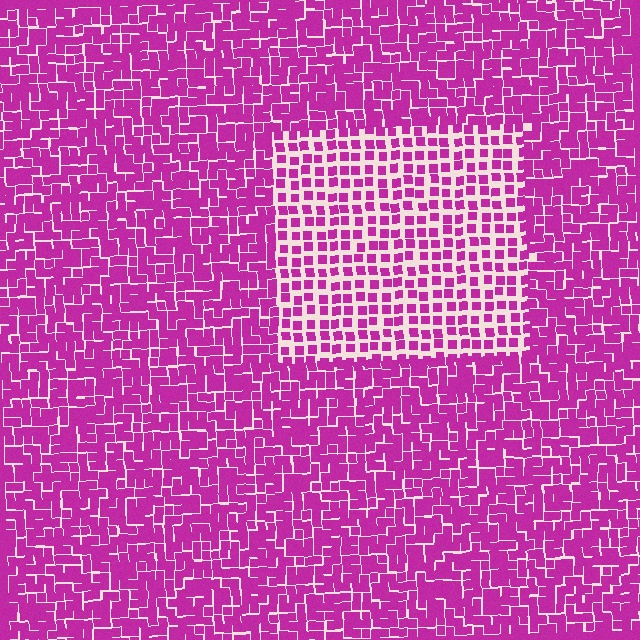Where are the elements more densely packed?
The elements are more densely packed outside the rectangle boundary.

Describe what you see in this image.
The image contains small magenta elements arranged at two different densities. A rectangle-shaped region is visible where the elements are less densely packed than the surrounding area.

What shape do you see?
I see a rectangle.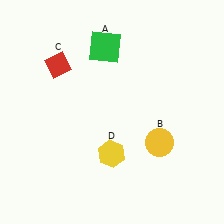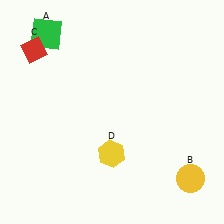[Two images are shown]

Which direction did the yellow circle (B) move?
The yellow circle (B) moved down.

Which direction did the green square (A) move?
The green square (A) moved left.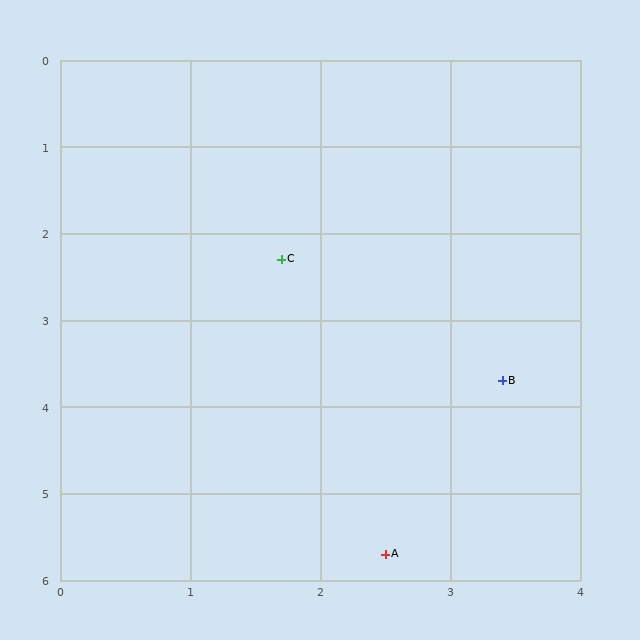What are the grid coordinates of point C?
Point C is at approximately (1.7, 2.3).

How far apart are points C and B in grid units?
Points C and B are about 2.2 grid units apart.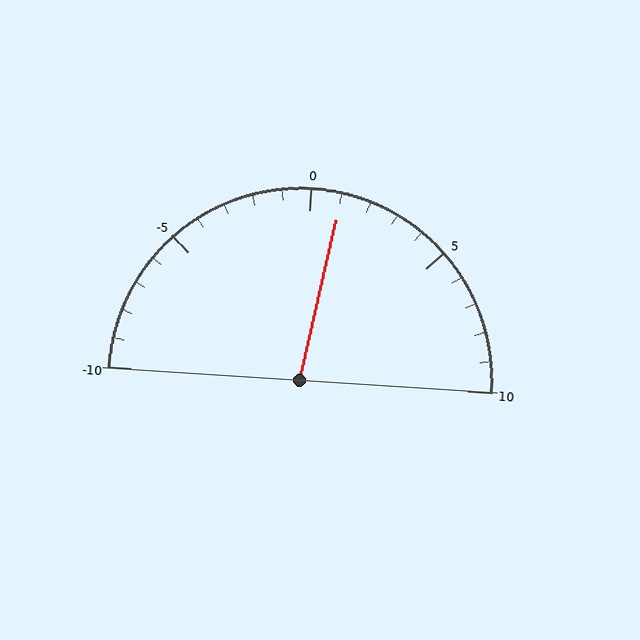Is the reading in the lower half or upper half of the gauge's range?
The reading is in the upper half of the range (-10 to 10).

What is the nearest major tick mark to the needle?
The nearest major tick mark is 0.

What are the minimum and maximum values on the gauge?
The gauge ranges from -10 to 10.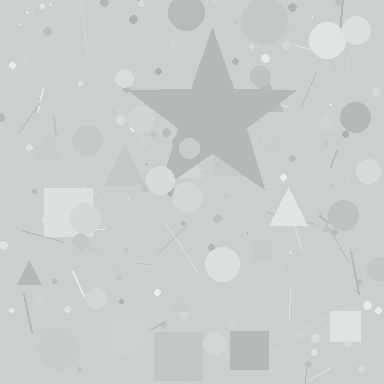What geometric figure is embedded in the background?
A star is embedded in the background.